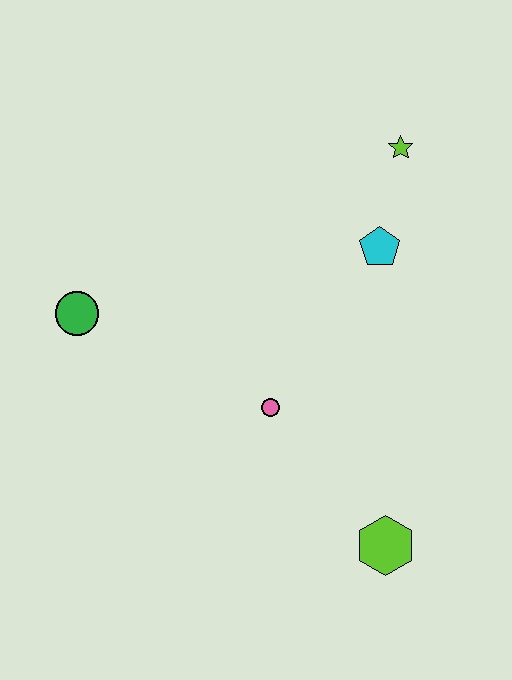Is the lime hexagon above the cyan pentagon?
No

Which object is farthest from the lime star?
The lime hexagon is farthest from the lime star.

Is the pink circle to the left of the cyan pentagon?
Yes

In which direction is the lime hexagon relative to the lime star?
The lime hexagon is below the lime star.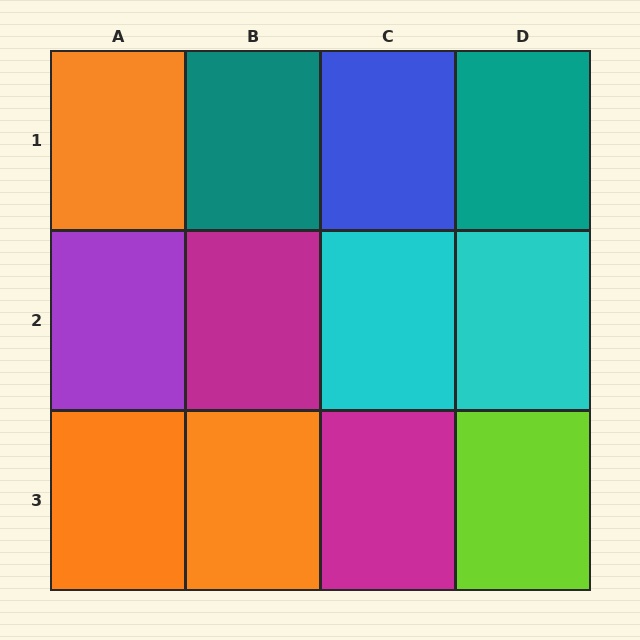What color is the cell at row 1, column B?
Teal.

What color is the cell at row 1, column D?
Teal.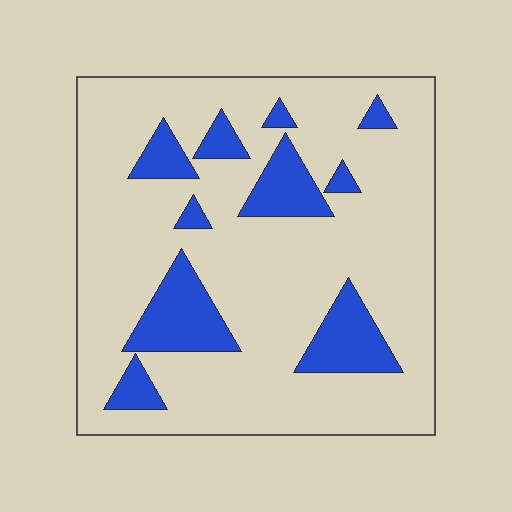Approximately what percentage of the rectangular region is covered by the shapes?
Approximately 20%.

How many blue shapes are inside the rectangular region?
10.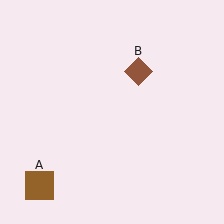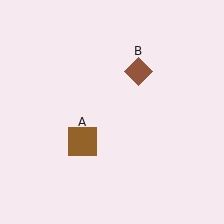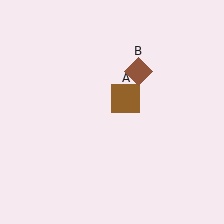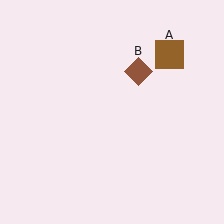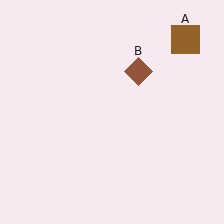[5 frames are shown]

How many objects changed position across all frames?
1 object changed position: brown square (object A).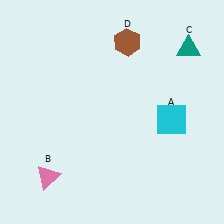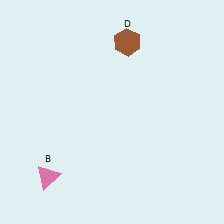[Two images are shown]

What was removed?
The teal triangle (C), the cyan square (A) were removed in Image 2.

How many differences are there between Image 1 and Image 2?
There are 2 differences between the two images.